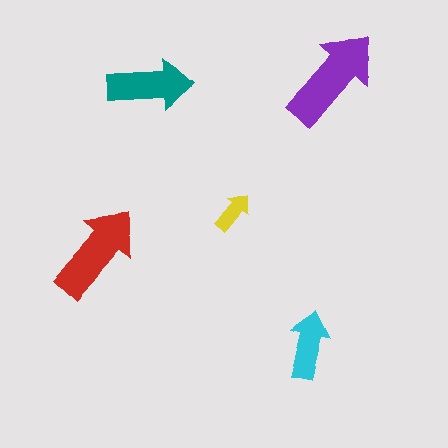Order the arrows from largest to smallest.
the purple one, the red one, the teal one, the cyan one, the yellow one.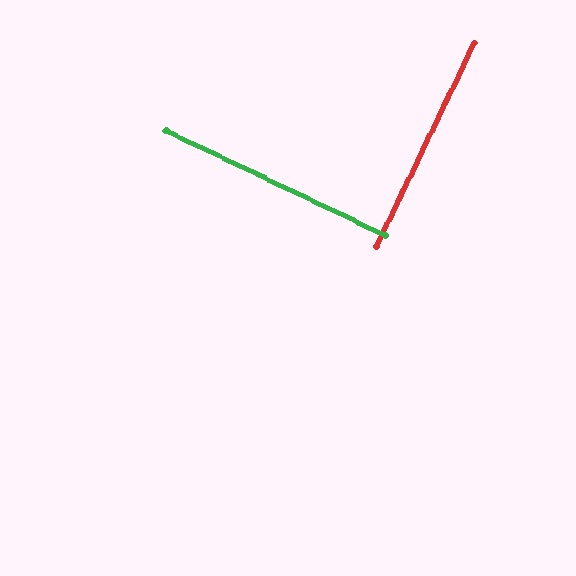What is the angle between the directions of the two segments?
Approximately 90 degrees.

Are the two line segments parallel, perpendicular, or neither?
Perpendicular — they meet at approximately 90°.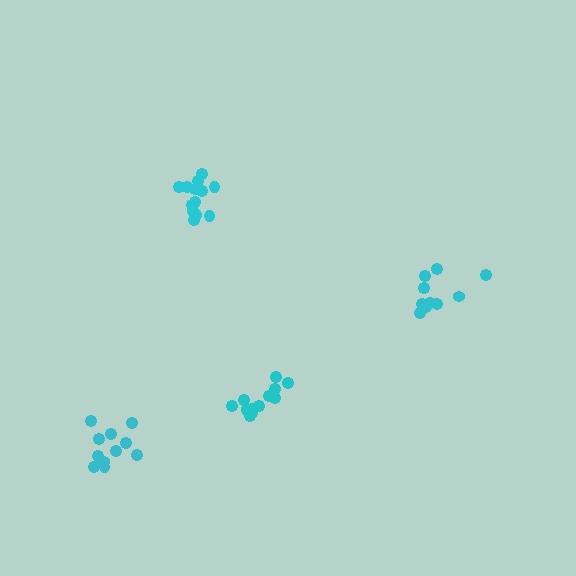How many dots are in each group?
Group 1: 10 dots, Group 2: 11 dots, Group 3: 13 dots, Group 4: 13 dots (47 total).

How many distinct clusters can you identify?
There are 4 distinct clusters.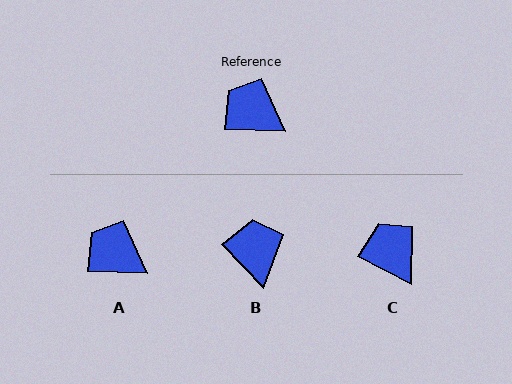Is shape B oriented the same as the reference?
No, it is off by about 45 degrees.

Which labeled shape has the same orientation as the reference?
A.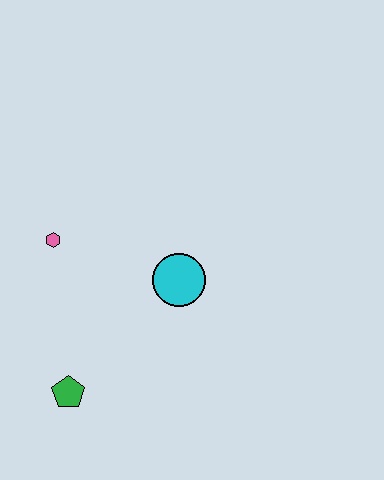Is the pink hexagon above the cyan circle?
Yes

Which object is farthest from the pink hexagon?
The green pentagon is farthest from the pink hexagon.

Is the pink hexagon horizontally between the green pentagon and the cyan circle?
No